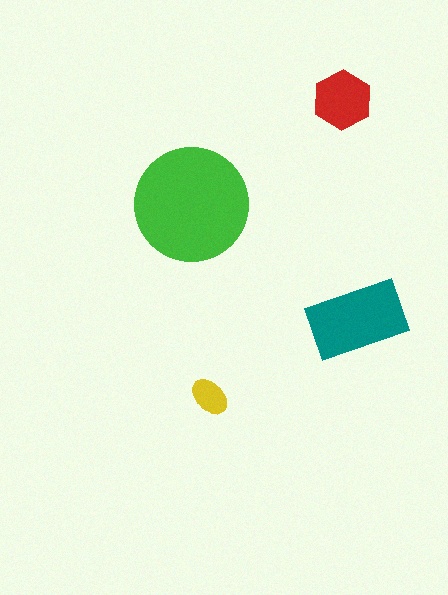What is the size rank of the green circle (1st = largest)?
1st.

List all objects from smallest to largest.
The yellow ellipse, the red hexagon, the teal rectangle, the green circle.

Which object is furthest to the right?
The teal rectangle is rightmost.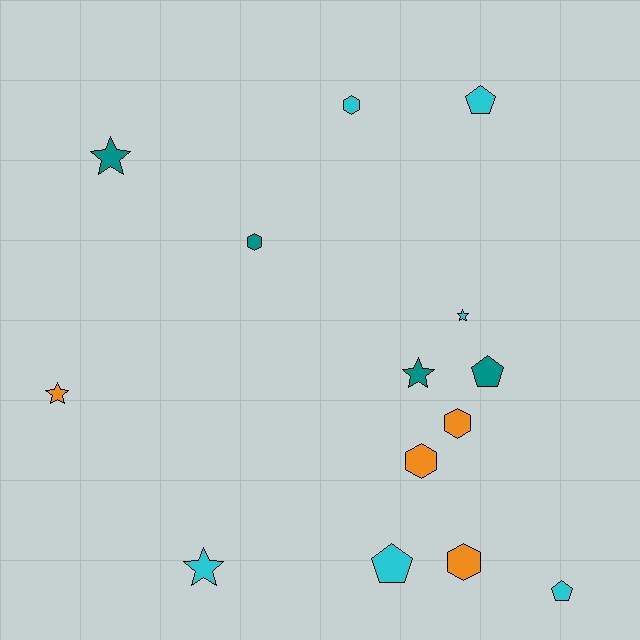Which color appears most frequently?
Cyan, with 6 objects.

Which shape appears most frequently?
Star, with 5 objects.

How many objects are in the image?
There are 14 objects.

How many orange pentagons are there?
There are no orange pentagons.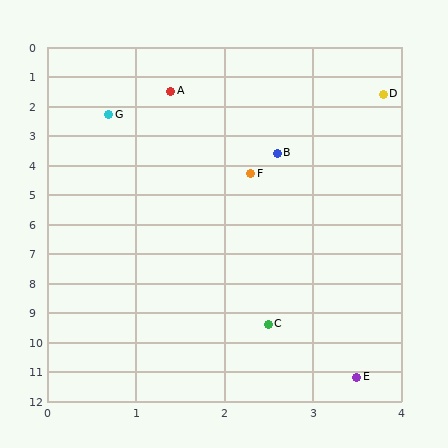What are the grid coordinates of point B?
Point B is at approximately (2.6, 3.6).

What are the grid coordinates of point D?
Point D is at approximately (3.8, 1.6).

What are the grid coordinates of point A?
Point A is at approximately (1.4, 1.5).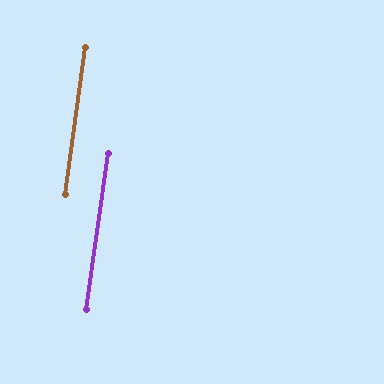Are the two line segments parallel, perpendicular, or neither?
Parallel — their directions differ by only 0.5°.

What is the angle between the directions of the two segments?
Approximately 1 degree.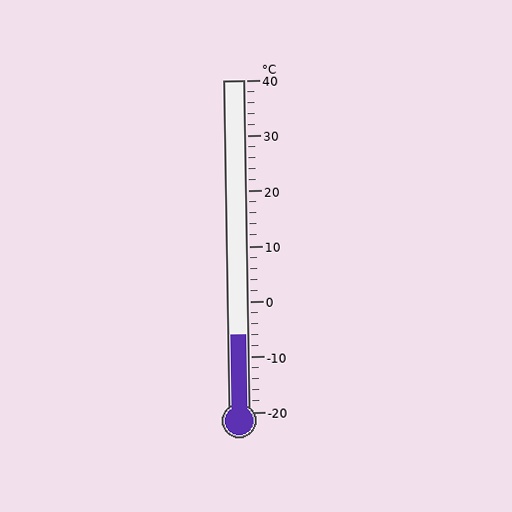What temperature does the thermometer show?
The thermometer shows approximately -6°C.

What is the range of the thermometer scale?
The thermometer scale ranges from -20°C to 40°C.